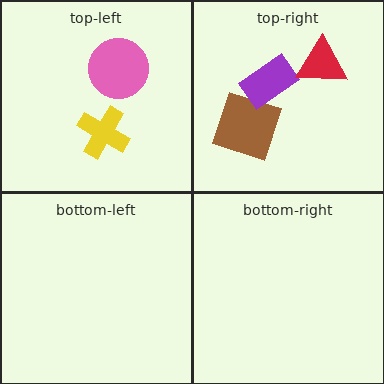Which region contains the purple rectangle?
The top-right region.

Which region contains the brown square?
The top-right region.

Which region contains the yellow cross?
The top-left region.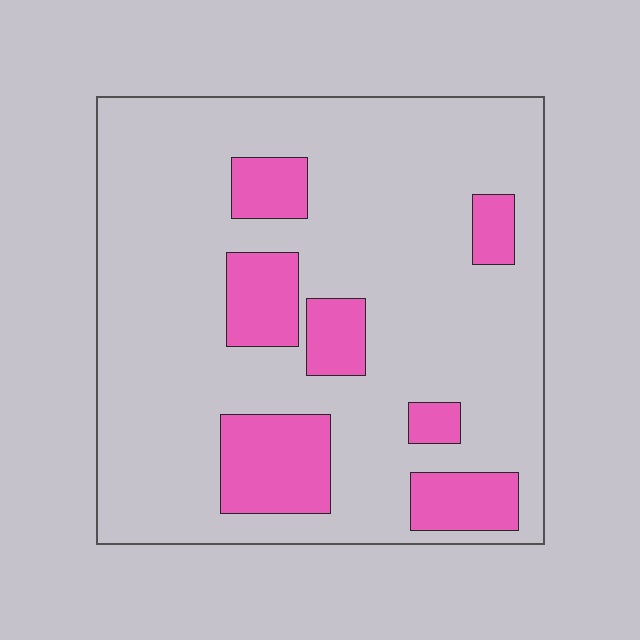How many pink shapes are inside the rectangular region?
7.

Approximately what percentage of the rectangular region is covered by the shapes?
Approximately 20%.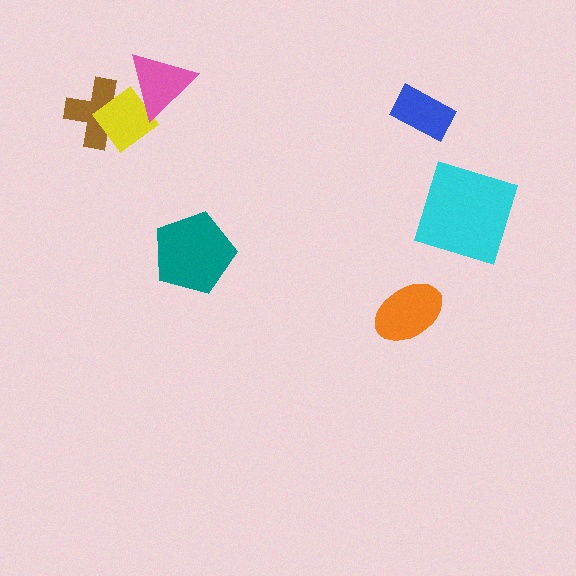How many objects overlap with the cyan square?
0 objects overlap with the cyan square.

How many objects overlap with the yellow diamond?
2 objects overlap with the yellow diamond.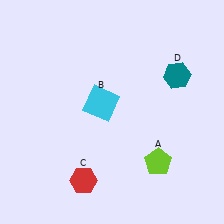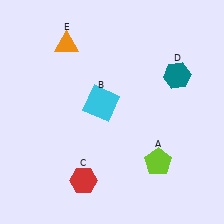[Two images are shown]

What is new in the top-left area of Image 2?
An orange triangle (E) was added in the top-left area of Image 2.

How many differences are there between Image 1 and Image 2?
There is 1 difference between the two images.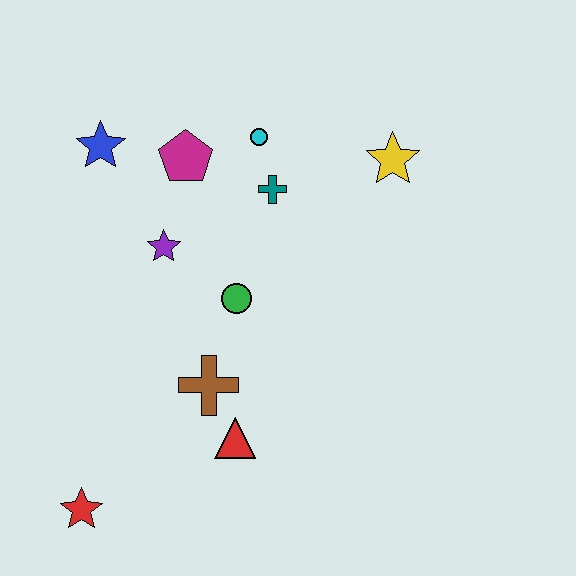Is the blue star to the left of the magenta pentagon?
Yes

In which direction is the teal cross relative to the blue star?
The teal cross is to the right of the blue star.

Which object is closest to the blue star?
The magenta pentagon is closest to the blue star.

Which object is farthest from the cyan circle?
The red star is farthest from the cyan circle.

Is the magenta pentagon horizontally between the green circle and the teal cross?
No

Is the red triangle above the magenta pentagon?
No